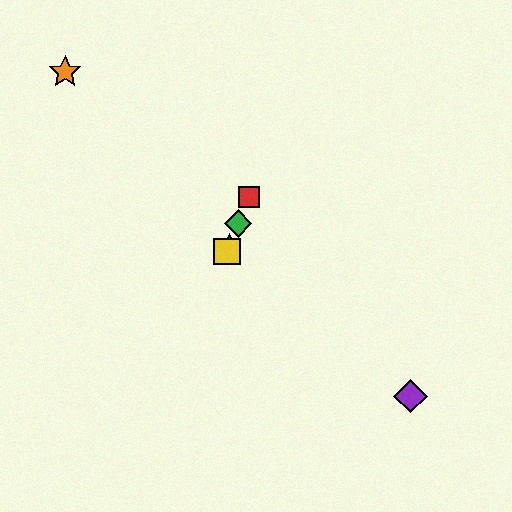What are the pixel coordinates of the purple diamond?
The purple diamond is at (411, 396).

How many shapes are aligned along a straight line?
4 shapes (the red square, the blue star, the green diamond, the yellow square) are aligned along a straight line.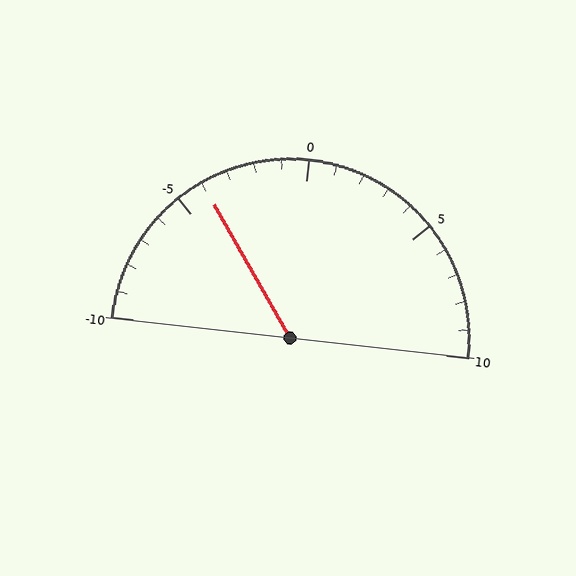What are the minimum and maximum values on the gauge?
The gauge ranges from -10 to 10.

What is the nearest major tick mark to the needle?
The nearest major tick mark is -5.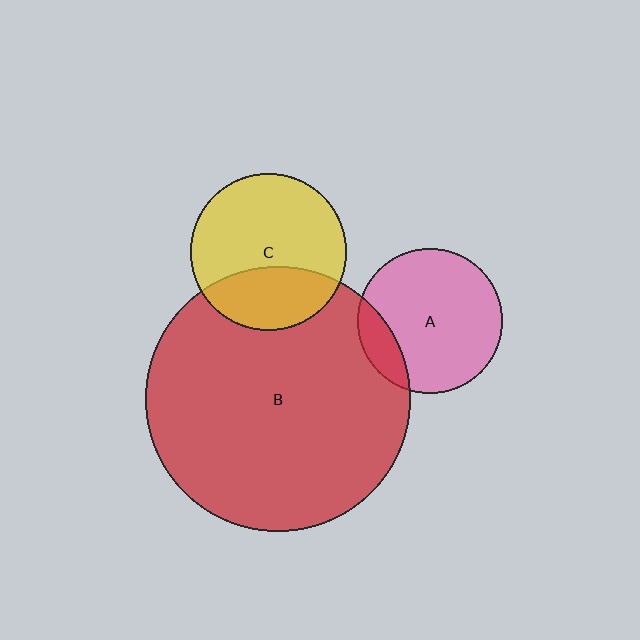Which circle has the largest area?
Circle B (red).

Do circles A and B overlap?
Yes.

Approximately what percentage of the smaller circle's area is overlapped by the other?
Approximately 15%.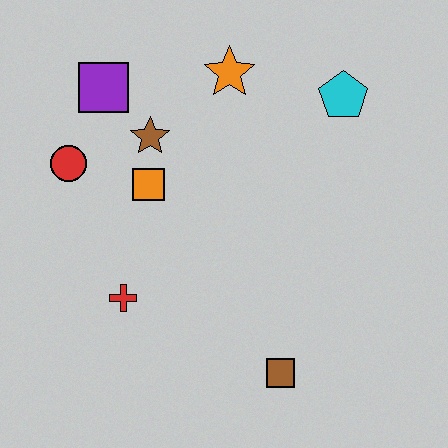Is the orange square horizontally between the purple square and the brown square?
Yes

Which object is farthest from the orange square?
The brown square is farthest from the orange square.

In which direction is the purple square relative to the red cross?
The purple square is above the red cross.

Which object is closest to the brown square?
The red cross is closest to the brown square.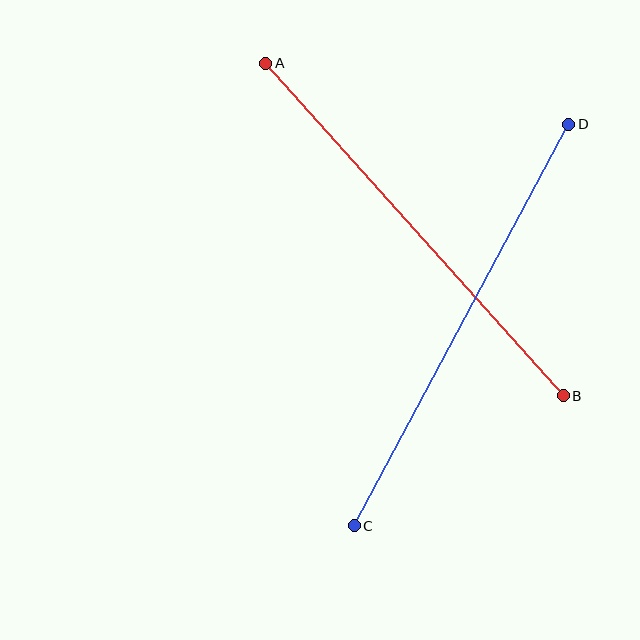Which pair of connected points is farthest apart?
Points C and D are farthest apart.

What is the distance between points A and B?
The distance is approximately 446 pixels.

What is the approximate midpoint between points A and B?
The midpoint is at approximately (414, 229) pixels.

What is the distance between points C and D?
The distance is approximately 455 pixels.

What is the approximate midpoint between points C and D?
The midpoint is at approximately (461, 325) pixels.